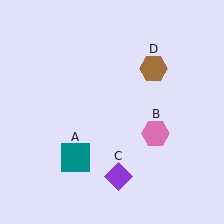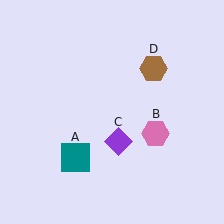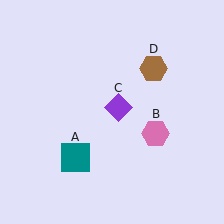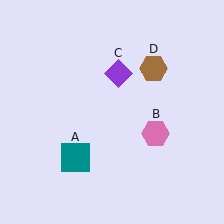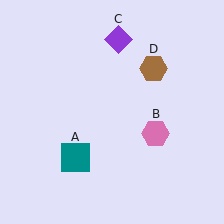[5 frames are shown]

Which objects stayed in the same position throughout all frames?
Teal square (object A) and pink hexagon (object B) and brown hexagon (object D) remained stationary.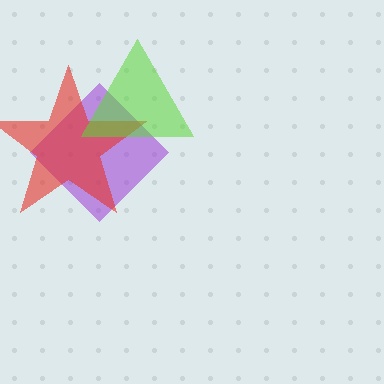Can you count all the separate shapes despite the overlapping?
Yes, there are 3 separate shapes.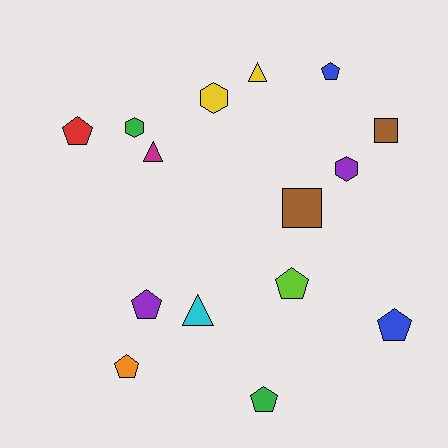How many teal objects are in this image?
There are no teal objects.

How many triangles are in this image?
There are 3 triangles.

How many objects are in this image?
There are 15 objects.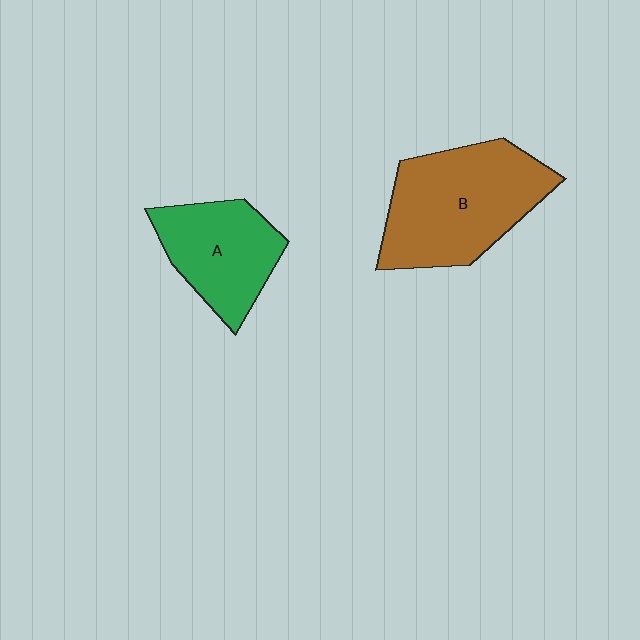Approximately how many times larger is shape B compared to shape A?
Approximately 1.5 times.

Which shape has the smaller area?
Shape A (green).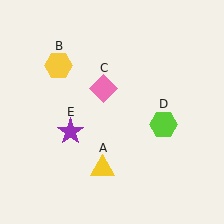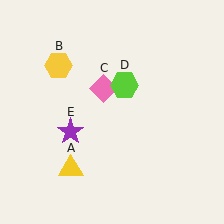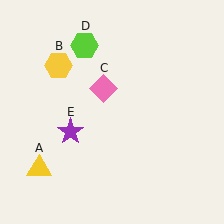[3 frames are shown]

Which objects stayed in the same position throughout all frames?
Yellow hexagon (object B) and pink diamond (object C) and purple star (object E) remained stationary.